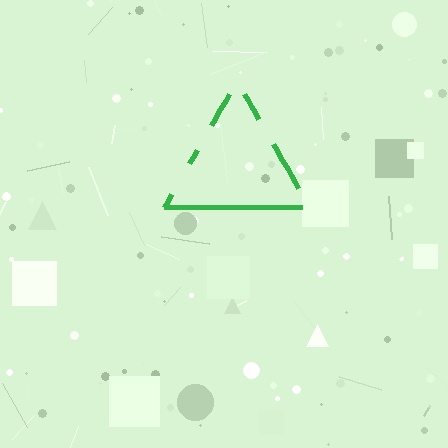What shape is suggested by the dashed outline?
The dashed outline suggests a triangle.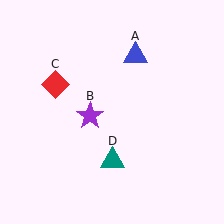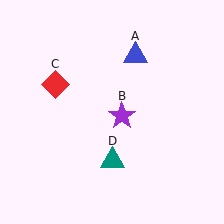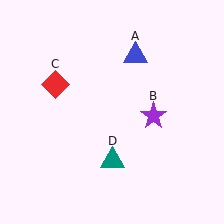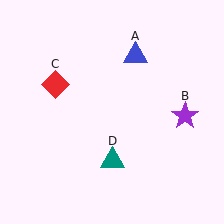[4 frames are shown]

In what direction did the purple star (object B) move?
The purple star (object B) moved right.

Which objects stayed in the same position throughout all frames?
Blue triangle (object A) and red diamond (object C) and teal triangle (object D) remained stationary.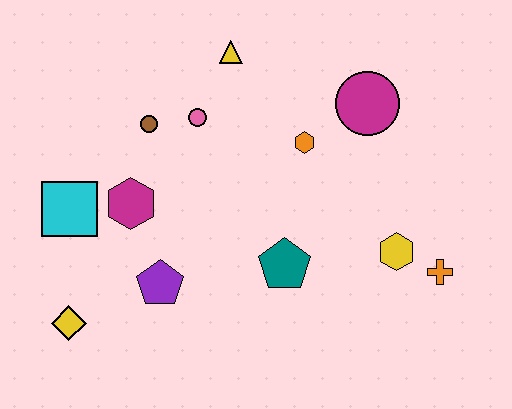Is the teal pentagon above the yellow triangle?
No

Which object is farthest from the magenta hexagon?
The orange cross is farthest from the magenta hexagon.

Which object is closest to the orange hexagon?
The magenta circle is closest to the orange hexagon.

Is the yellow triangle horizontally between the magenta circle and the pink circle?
Yes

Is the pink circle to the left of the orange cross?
Yes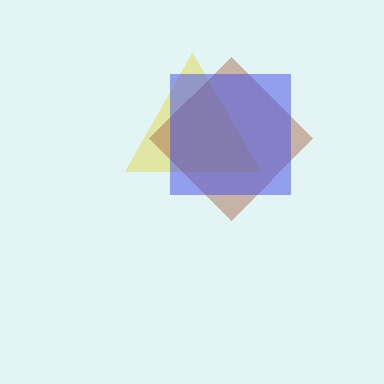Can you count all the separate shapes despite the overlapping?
Yes, there are 3 separate shapes.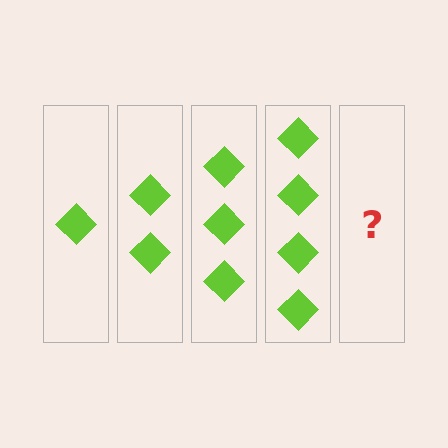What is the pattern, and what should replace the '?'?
The pattern is that each step adds one more diamond. The '?' should be 5 diamonds.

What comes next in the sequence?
The next element should be 5 diamonds.